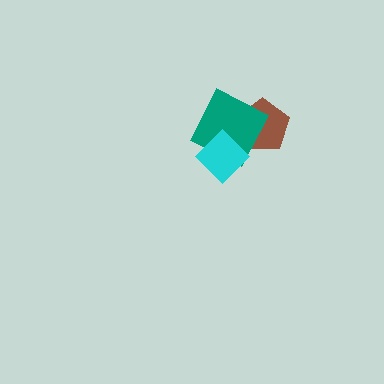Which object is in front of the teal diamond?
The cyan diamond is in front of the teal diamond.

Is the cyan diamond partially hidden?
No, no other shape covers it.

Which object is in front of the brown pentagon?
The teal diamond is in front of the brown pentagon.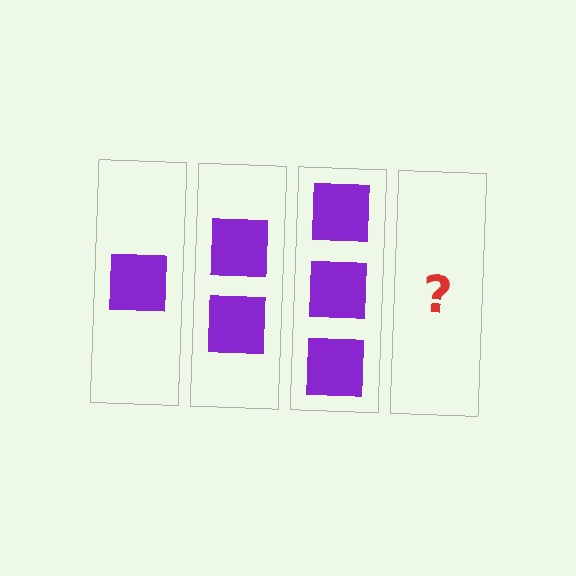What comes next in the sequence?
The next element should be 4 squares.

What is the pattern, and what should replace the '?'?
The pattern is that each step adds one more square. The '?' should be 4 squares.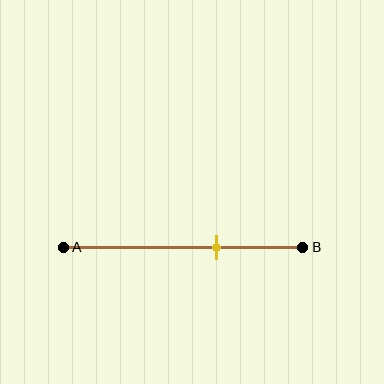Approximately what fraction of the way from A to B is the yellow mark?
The yellow mark is approximately 65% of the way from A to B.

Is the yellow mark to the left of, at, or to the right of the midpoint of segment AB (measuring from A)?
The yellow mark is to the right of the midpoint of segment AB.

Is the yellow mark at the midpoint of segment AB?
No, the mark is at about 65% from A, not at the 50% midpoint.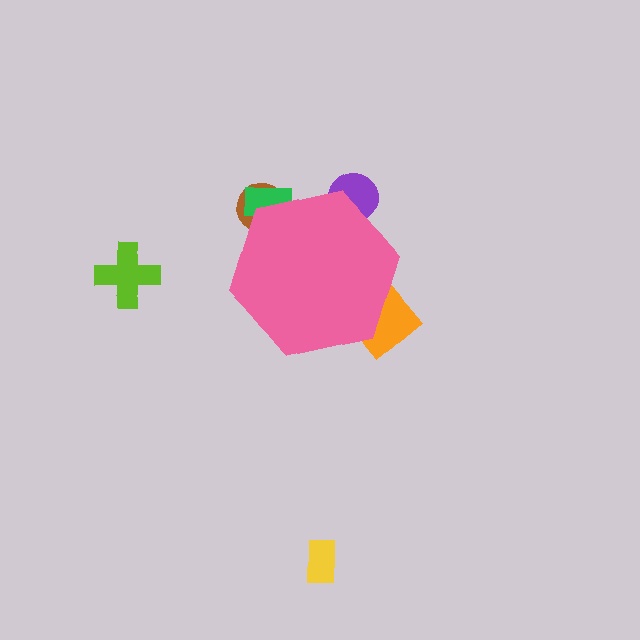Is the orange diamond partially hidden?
Yes, the orange diamond is partially hidden behind the pink hexagon.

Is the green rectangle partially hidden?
Yes, the green rectangle is partially hidden behind the pink hexagon.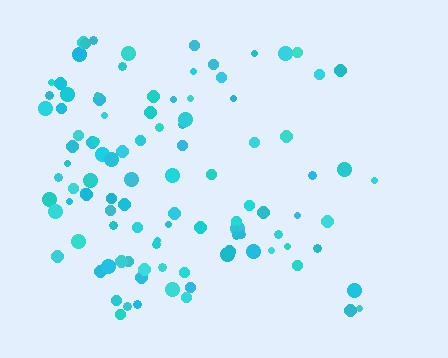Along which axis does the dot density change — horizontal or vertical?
Horizontal.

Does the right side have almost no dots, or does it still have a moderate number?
Still a moderate number, just noticeably fewer than the left.